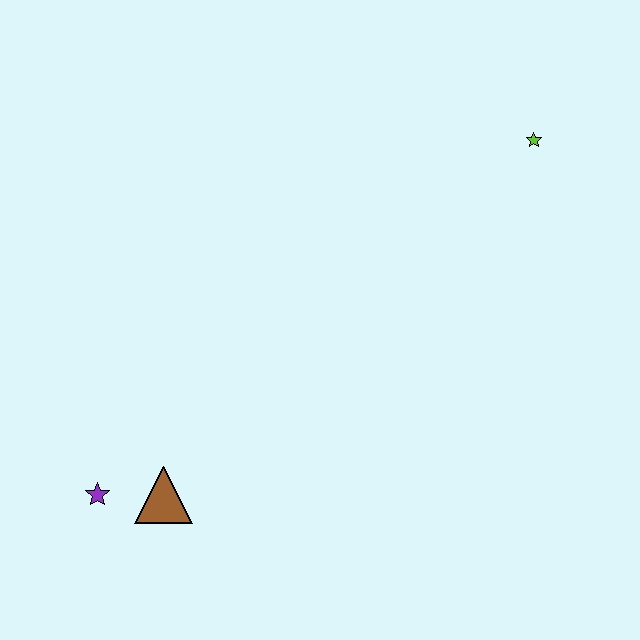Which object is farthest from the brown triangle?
The lime star is farthest from the brown triangle.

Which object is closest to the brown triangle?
The purple star is closest to the brown triangle.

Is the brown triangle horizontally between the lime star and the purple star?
Yes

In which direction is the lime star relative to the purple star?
The lime star is to the right of the purple star.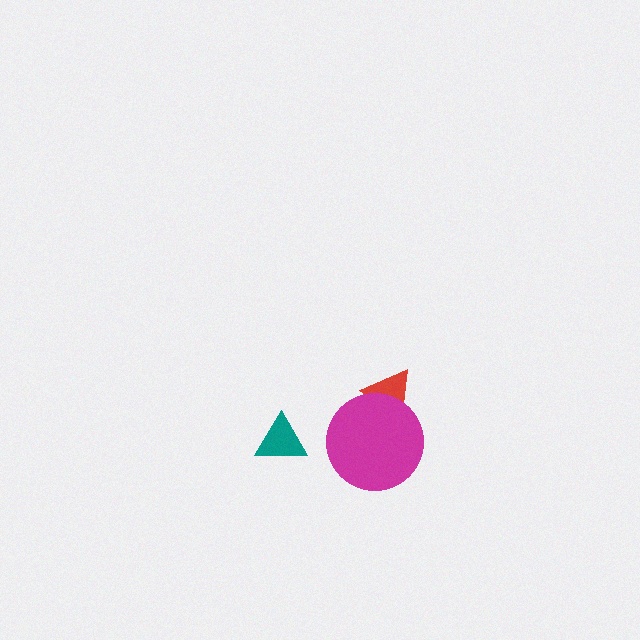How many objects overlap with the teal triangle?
0 objects overlap with the teal triangle.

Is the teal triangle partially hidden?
No, no other shape covers it.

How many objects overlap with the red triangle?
1 object overlaps with the red triangle.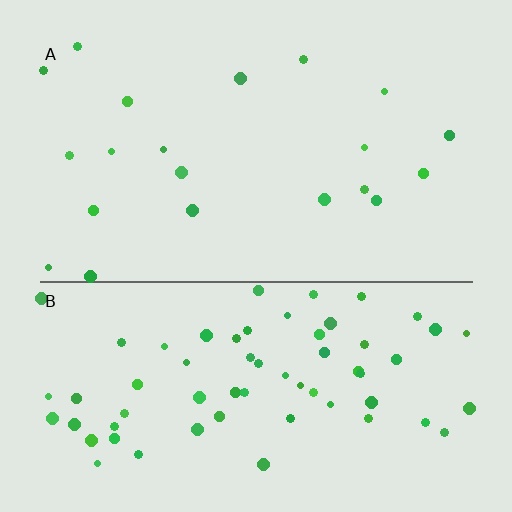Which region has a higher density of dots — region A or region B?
B (the bottom).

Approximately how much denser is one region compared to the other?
Approximately 3.2× — region B over region A.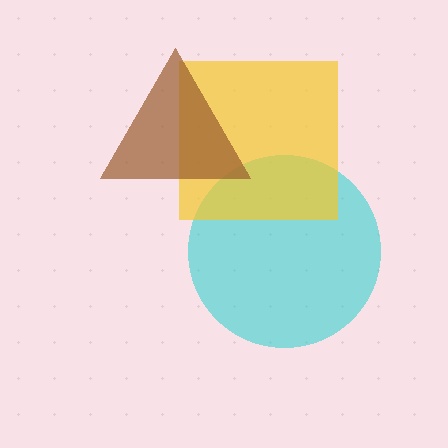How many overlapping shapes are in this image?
There are 3 overlapping shapes in the image.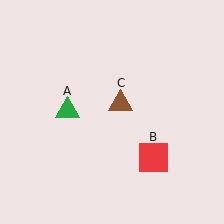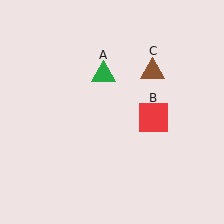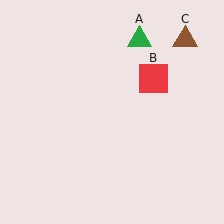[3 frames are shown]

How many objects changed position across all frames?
3 objects changed position: green triangle (object A), red square (object B), brown triangle (object C).